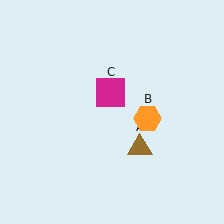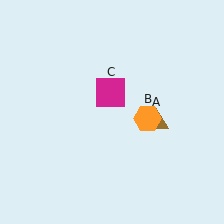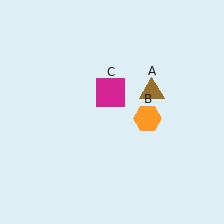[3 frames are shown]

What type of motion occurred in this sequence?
The brown triangle (object A) rotated counterclockwise around the center of the scene.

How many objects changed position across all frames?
1 object changed position: brown triangle (object A).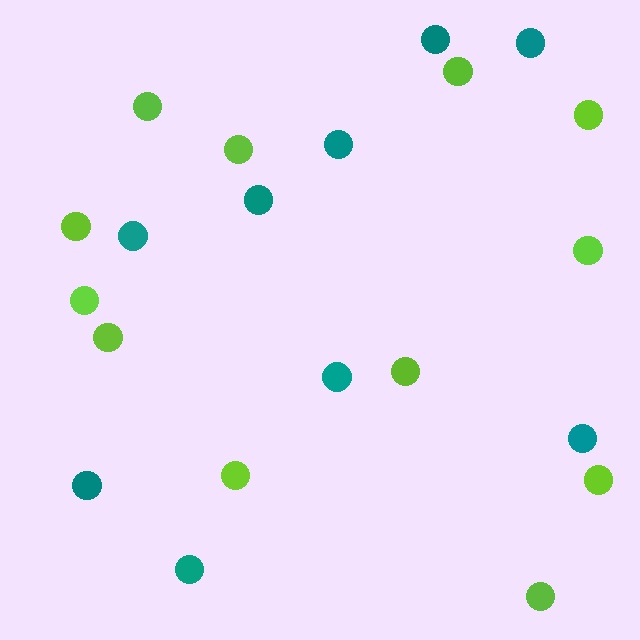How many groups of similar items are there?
There are 2 groups: one group of lime circles (12) and one group of teal circles (9).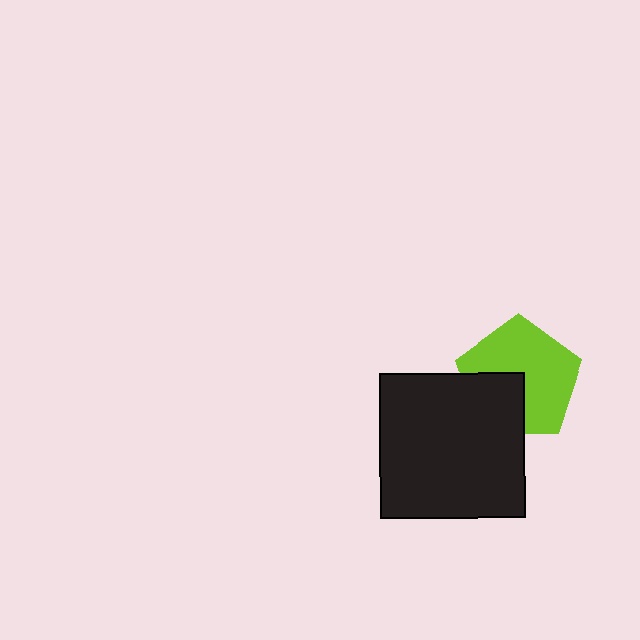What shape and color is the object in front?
The object in front is a black square.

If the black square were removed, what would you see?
You would see the complete lime pentagon.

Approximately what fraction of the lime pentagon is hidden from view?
Roughly 32% of the lime pentagon is hidden behind the black square.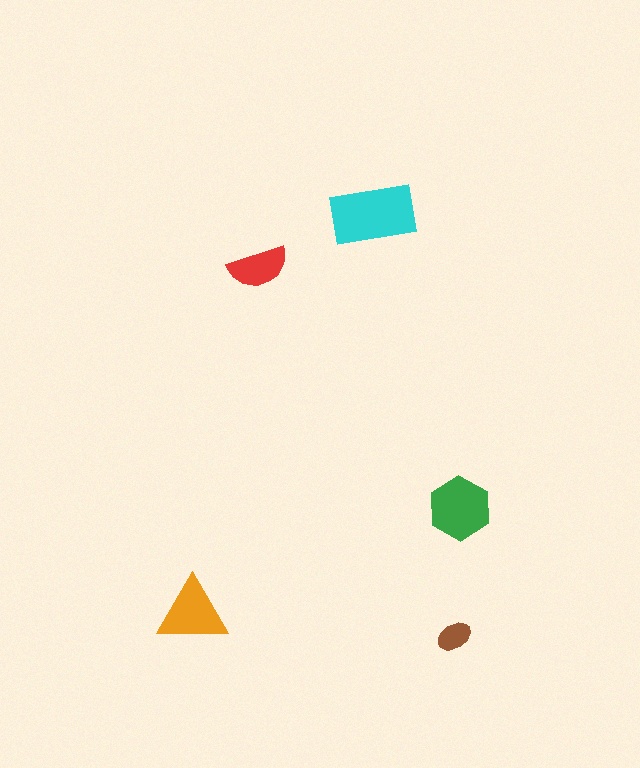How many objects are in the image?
There are 5 objects in the image.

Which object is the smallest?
The brown ellipse.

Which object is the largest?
The cyan rectangle.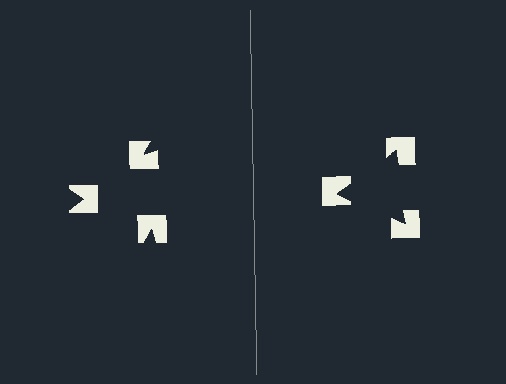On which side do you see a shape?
An illusory triangle appears on the right side. On the left side the wedge cuts are rotated, so no coherent shape forms.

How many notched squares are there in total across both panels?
6 — 3 on each side.